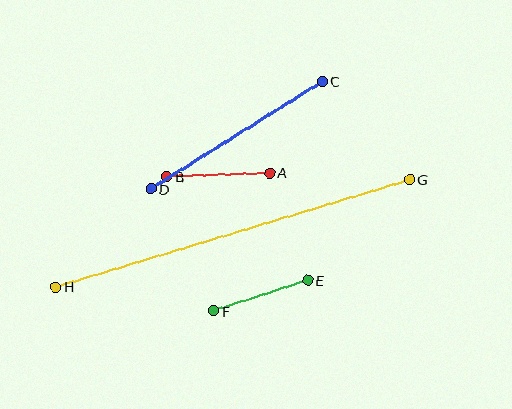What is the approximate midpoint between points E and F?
The midpoint is at approximately (261, 296) pixels.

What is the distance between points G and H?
The distance is approximately 370 pixels.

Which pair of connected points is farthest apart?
Points G and H are farthest apart.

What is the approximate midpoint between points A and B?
The midpoint is at approximately (218, 175) pixels.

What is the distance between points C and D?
The distance is approximately 202 pixels.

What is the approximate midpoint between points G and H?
The midpoint is at approximately (232, 233) pixels.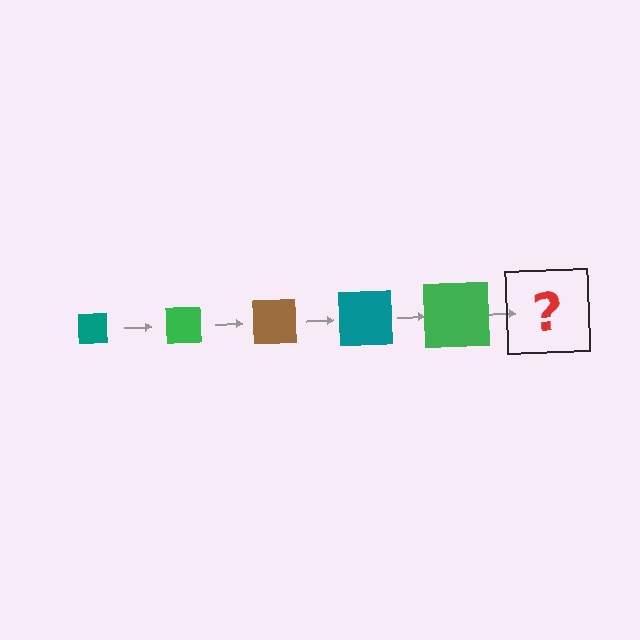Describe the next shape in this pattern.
It should be a brown square, larger than the previous one.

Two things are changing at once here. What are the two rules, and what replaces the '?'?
The two rules are that the square grows larger each step and the color cycles through teal, green, and brown. The '?' should be a brown square, larger than the previous one.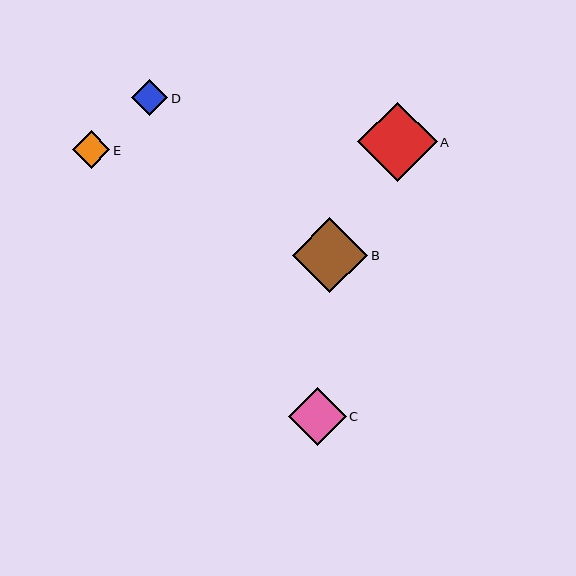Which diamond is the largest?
Diamond A is the largest with a size of approximately 79 pixels.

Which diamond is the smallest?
Diamond D is the smallest with a size of approximately 37 pixels.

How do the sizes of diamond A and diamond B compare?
Diamond A and diamond B are approximately the same size.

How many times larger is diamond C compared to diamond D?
Diamond C is approximately 1.6 times the size of diamond D.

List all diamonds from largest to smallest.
From largest to smallest: A, B, C, E, D.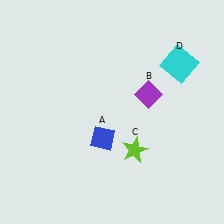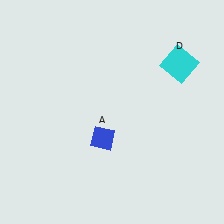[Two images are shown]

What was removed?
The lime star (C), the purple diamond (B) were removed in Image 2.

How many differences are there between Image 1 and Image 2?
There are 2 differences between the two images.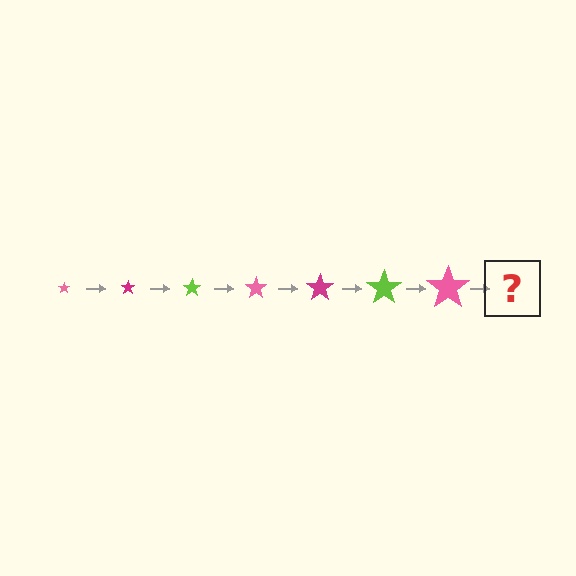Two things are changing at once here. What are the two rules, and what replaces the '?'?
The two rules are that the star grows larger each step and the color cycles through pink, magenta, and lime. The '?' should be a magenta star, larger than the previous one.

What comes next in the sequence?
The next element should be a magenta star, larger than the previous one.